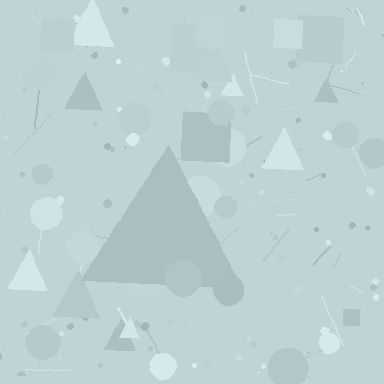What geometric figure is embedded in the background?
A triangle is embedded in the background.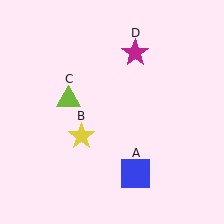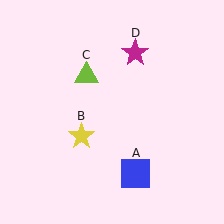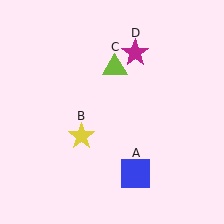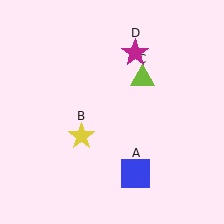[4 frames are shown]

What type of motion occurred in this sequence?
The lime triangle (object C) rotated clockwise around the center of the scene.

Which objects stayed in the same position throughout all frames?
Blue square (object A) and yellow star (object B) and magenta star (object D) remained stationary.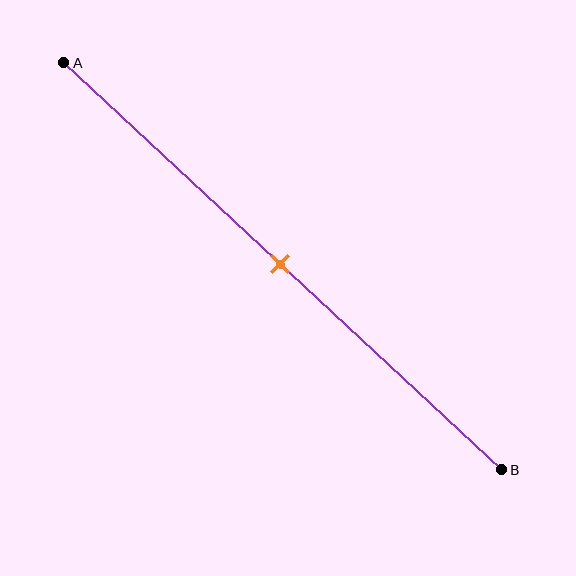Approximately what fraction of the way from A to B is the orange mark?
The orange mark is approximately 50% of the way from A to B.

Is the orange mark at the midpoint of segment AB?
Yes, the mark is approximately at the midpoint.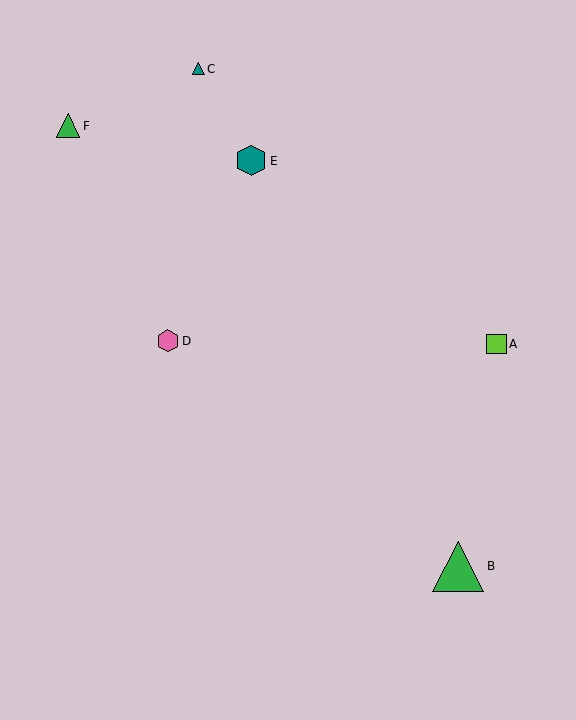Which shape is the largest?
The green triangle (labeled B) is the largest.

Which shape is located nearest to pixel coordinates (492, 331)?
The lime square (labeled A) at (497, 344) is nearest to that location.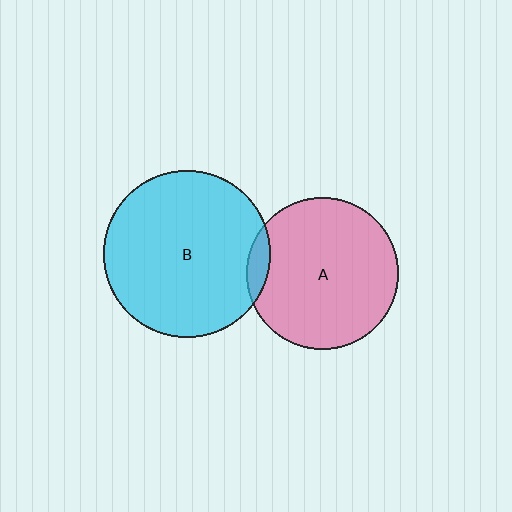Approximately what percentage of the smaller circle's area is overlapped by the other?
Approximately 5%.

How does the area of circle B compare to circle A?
Approximately 1.2 times.